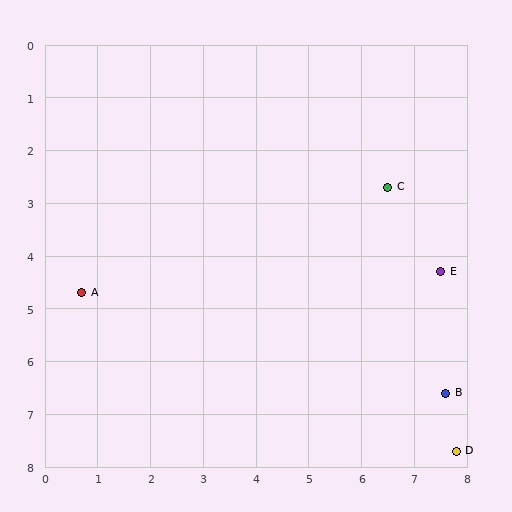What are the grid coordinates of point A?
Point A is at approximately (0.7, 4.7).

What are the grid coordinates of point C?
Point C is at approximately (6.5, 2.7).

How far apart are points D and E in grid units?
Points D and E are about 3.4 grid units apart.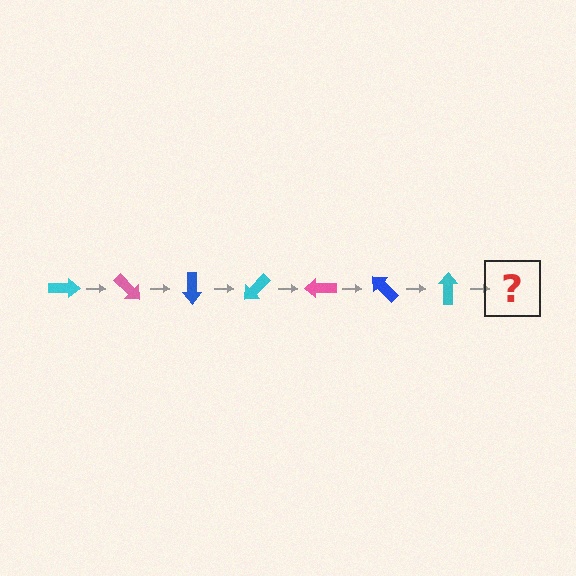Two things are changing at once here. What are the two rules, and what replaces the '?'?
The two rules are that it rotates 45 degrees each step and the color cycles through cyan, pink, and blue. The '?' should be a pink arrow, rotated 315 degrees from the start.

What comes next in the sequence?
The next element should be a pink arrow, rotated 315 degrees from the start.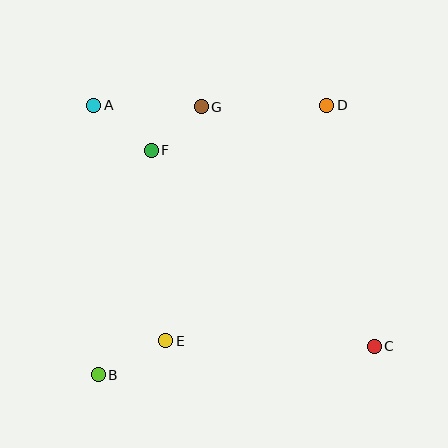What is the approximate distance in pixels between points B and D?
The distance between B and D is approximately 353 pixels.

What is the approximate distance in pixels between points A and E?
The distance between A and E is approximately 247 pixels.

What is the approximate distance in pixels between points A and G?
The distance between A and G is approximately 108 pixels.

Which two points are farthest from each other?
Points A and C are farthest from each other.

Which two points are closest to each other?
Points F and G are closest to each other.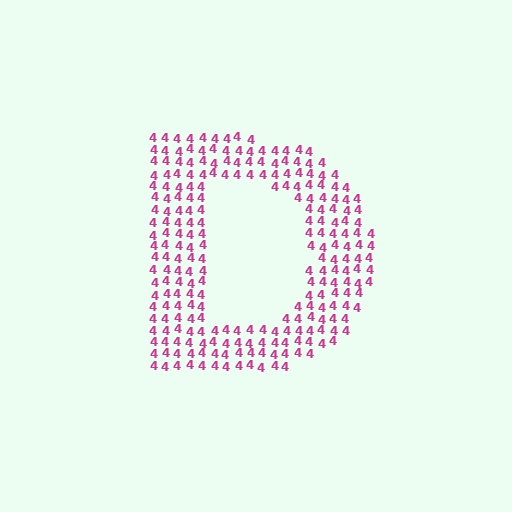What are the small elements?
The small elements are digit 4's.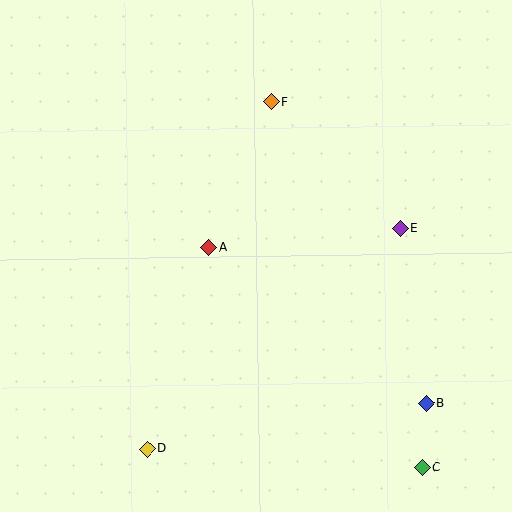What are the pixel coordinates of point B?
Point B is at (426, 403).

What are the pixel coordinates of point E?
Point E is at (400, 228).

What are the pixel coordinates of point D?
Point D is at (147, 449).